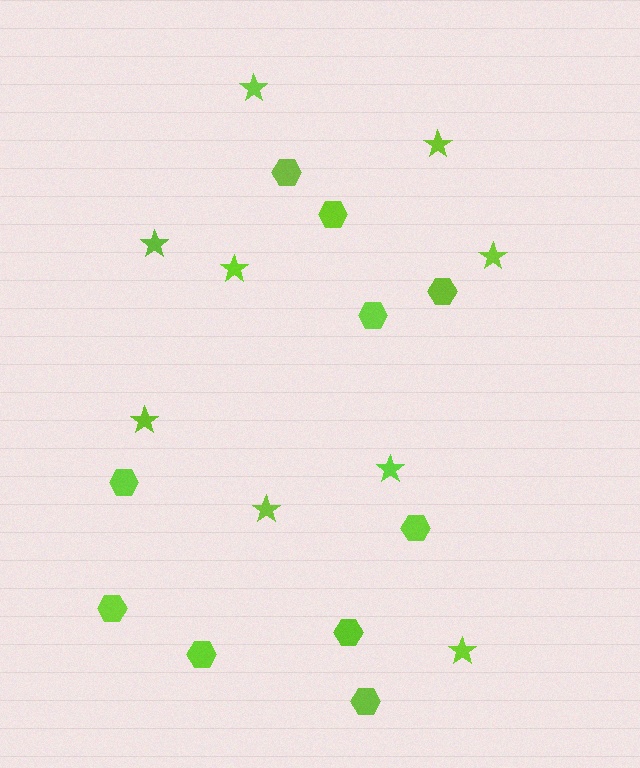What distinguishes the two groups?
There are 2 groups: one group of hexagons (10) and one group of stars (9).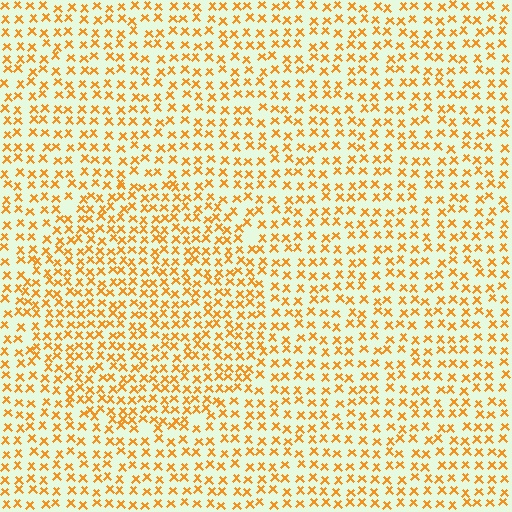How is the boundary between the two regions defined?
The boundary is defined by a change in element density (approximately 1.4x ratio). All elements are the same color, size, and shape.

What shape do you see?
I see a circle.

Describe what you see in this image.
The image contains small orange elements arranged at two different densities. A circle-shaped region is visible where the elements are more densely packed than the surrounding area.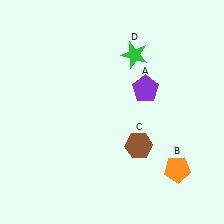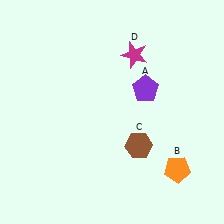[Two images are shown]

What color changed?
The star (D) changed from green in Image 1 to magenta in Image 2.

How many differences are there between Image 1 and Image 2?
There is 1 difference between the two images.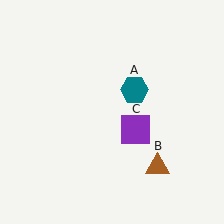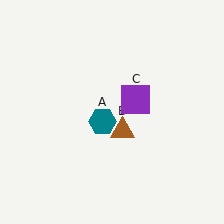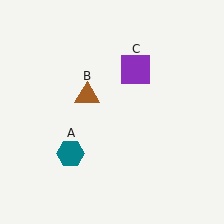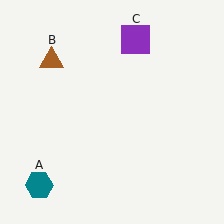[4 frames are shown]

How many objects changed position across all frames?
3 objects changed position: teal hexagon (object A), brown triangle (object B), purple square (object C).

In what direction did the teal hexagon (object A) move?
The teal hexagon (object A) moved down and to the left.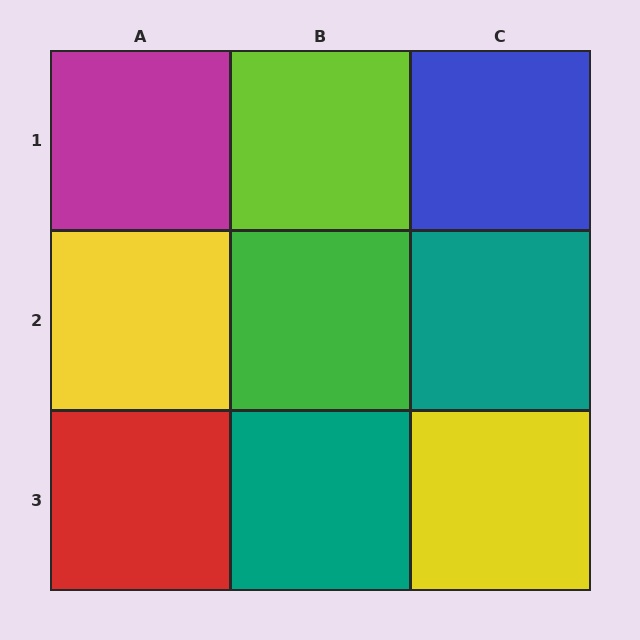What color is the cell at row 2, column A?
Yellow.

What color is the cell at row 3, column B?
Teal.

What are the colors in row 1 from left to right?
Magenta, lime, blue.